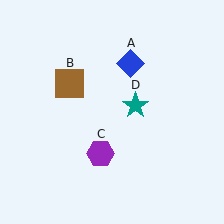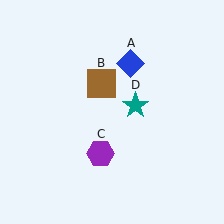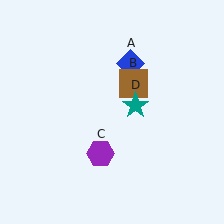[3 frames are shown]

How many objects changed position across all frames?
1 object changed position: brown square (object B).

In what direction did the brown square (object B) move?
The brown square (object B) moved right.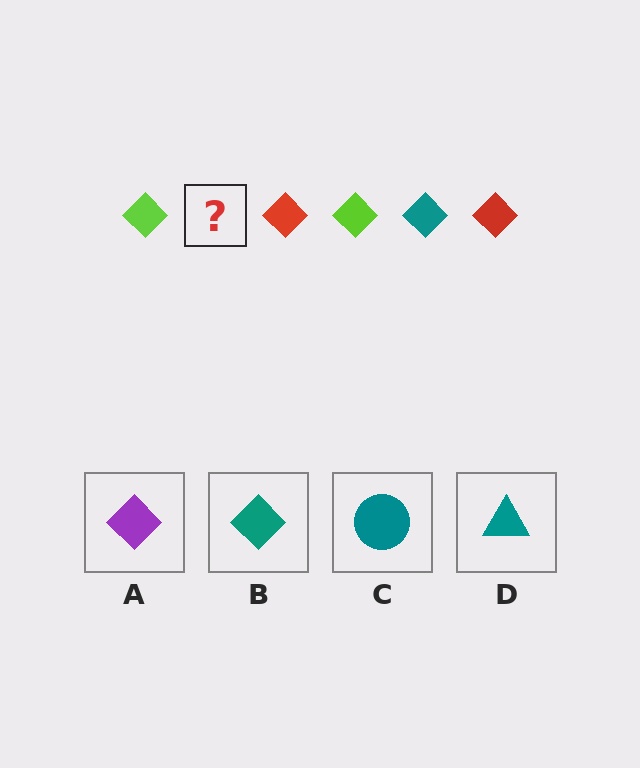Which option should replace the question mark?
Option B.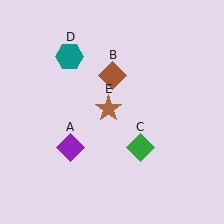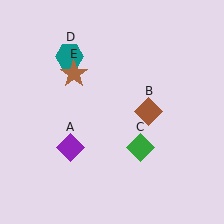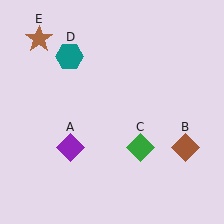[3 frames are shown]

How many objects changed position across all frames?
2 objects changed position: brown diamond (object B), brown star (object E).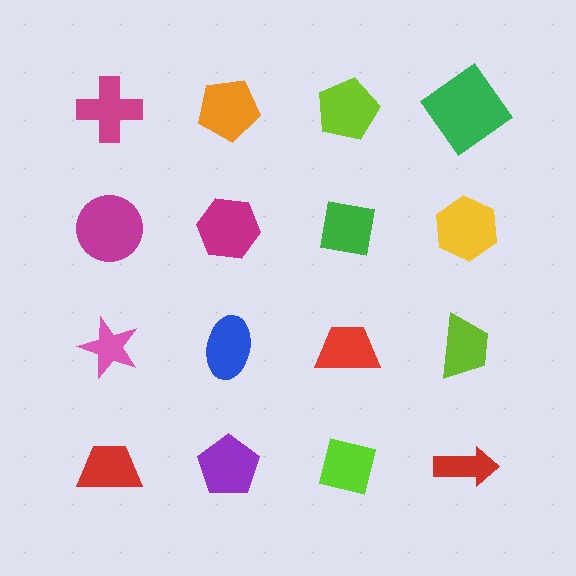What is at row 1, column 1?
A magenta cross.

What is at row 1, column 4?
A green diamond.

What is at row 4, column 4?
A red arrow.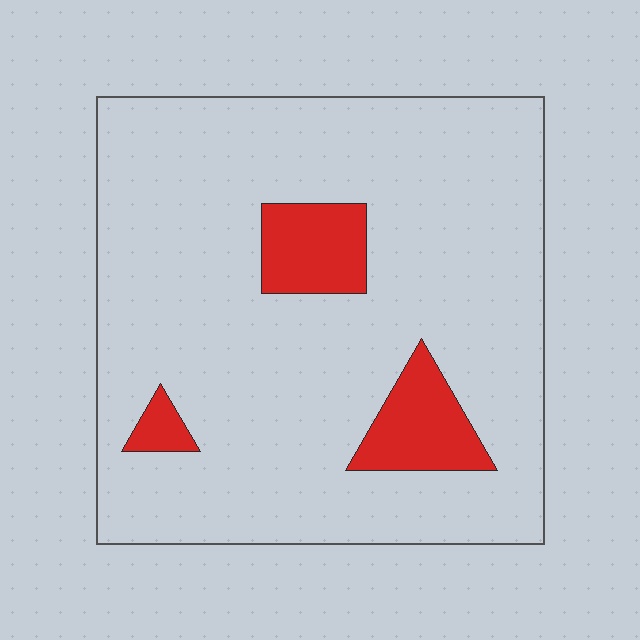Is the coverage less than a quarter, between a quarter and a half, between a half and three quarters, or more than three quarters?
Less than a quarter.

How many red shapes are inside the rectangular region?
3.